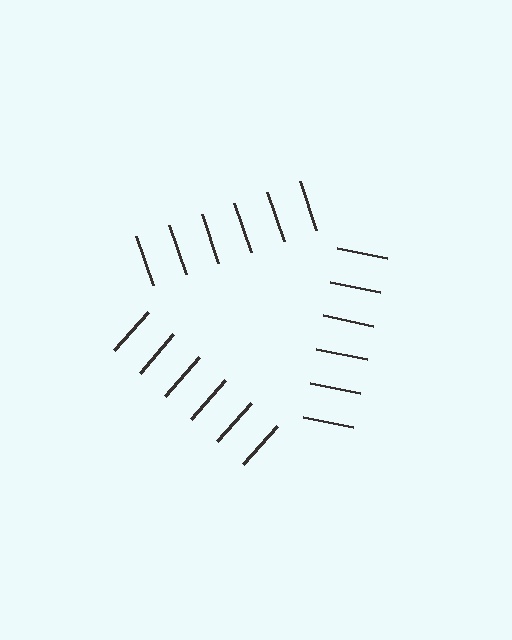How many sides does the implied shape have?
3 sides — the line-ends trace a triangle.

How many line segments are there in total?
18 — 6 along each of the 3 edges.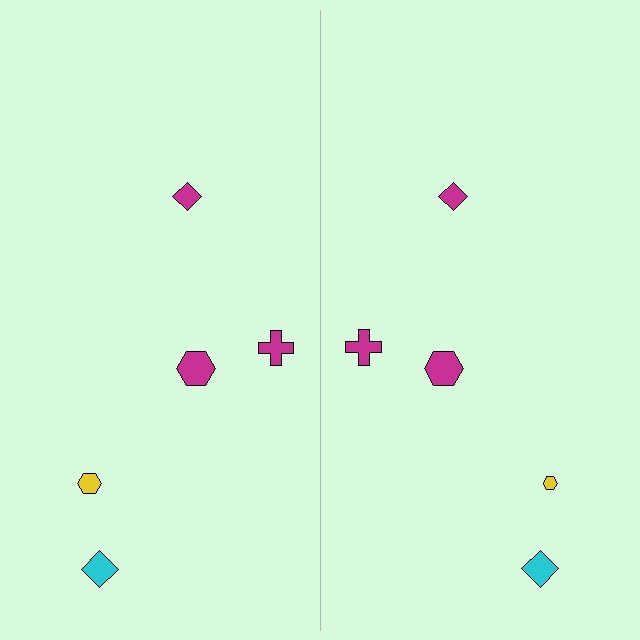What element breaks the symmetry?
The yellow hexagon on the right side has a different size than its mirror counterpart.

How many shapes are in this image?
There are 10 shapes in this image.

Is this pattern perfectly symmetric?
No, the pattern is not perfectly symmetric. The yellow hexagon on the right side has a different size than its mirror counterpart.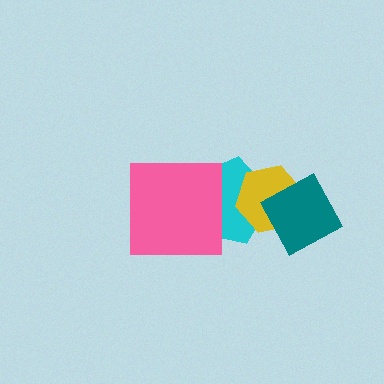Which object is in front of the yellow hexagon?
The teal diamond is in front of the yellow hexagon.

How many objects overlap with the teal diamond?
2 objects overlap with the teal diamond.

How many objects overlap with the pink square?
1 object overlaps with the pink square.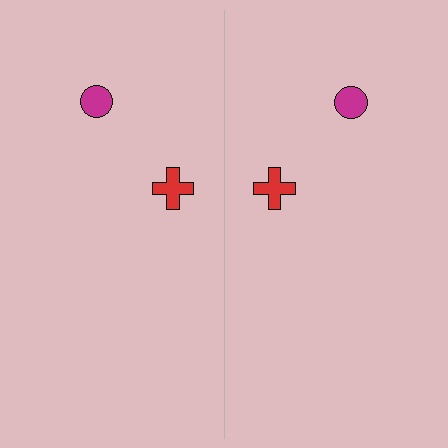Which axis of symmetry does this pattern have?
The pattern has a vertical axis of symmetry running through the center of the image.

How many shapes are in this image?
There are 4 shapes in this image.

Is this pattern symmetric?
Yes, this pattern has bilateral (reflection) symmetry.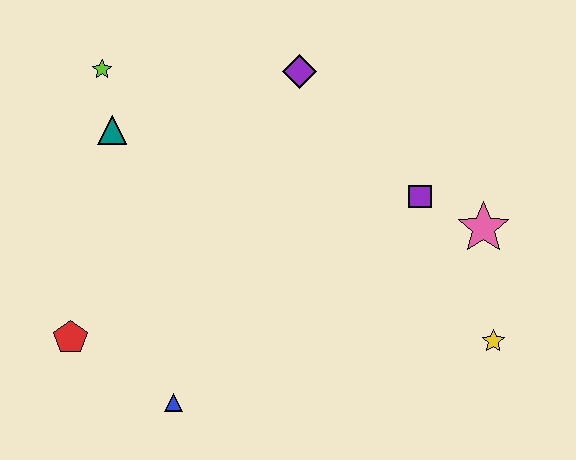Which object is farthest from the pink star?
The red pentagon is farthest from the pink star.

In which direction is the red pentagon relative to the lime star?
The red pentagon is below the lime star.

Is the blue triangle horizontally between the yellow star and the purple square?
No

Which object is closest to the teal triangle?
The lime star is closest to the teal triangle.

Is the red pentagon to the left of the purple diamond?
Yes